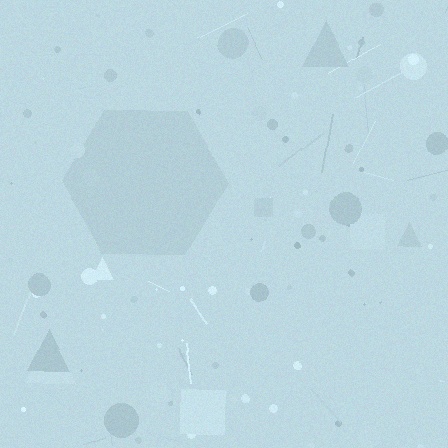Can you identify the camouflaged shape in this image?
The camouflaged shape is a hexagon.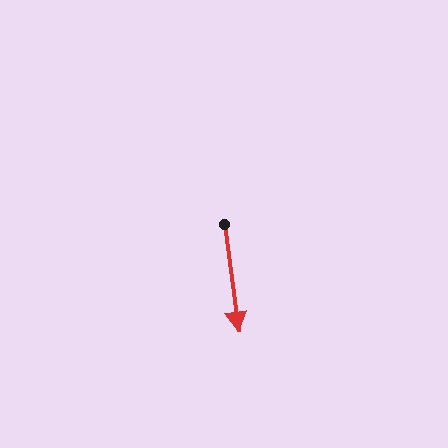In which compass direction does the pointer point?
South.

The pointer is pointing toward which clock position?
Roughly 6 o'clock.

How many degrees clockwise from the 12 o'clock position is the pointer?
Approximately 173 degrees.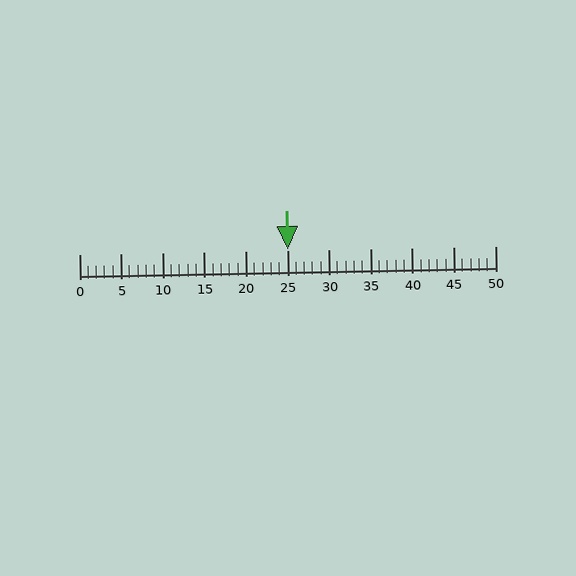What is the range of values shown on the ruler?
The ruler shows values from 0 to 50.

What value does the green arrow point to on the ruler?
The green arrow points to approximately 25.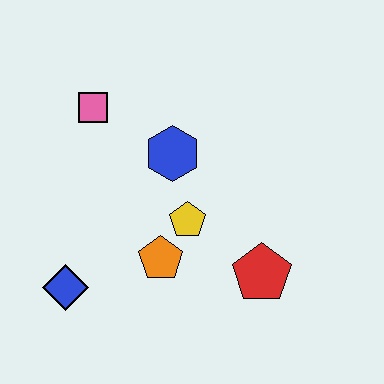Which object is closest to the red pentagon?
The yellow pentagon is closest to the red pentagon.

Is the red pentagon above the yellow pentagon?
No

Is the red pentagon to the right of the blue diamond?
Yes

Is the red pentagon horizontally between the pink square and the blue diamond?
No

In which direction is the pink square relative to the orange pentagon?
The pink square is above the orange pentagon.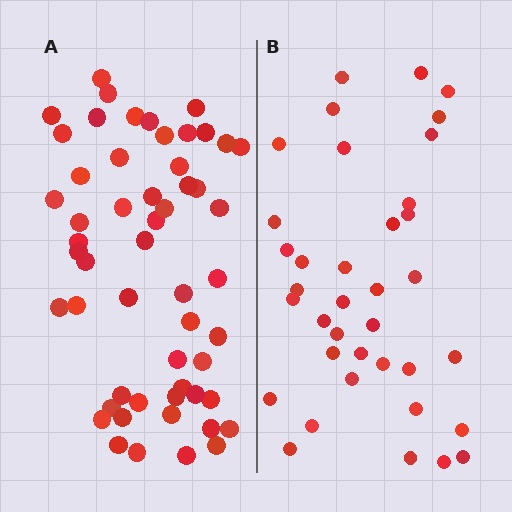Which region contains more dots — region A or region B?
Region A (the left region) has more dots.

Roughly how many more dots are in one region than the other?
Region A has approximately 15 more dots than region B.